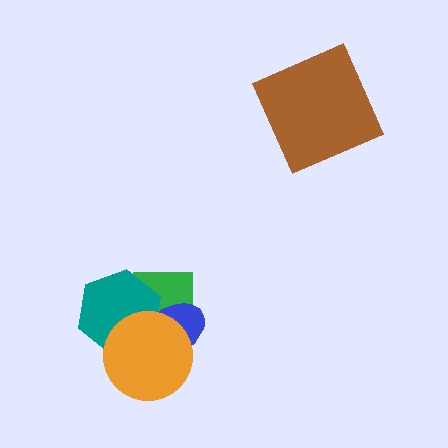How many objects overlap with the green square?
3 objects overlap with the green square.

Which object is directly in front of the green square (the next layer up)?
The blue ellipse is directly in front of the green square.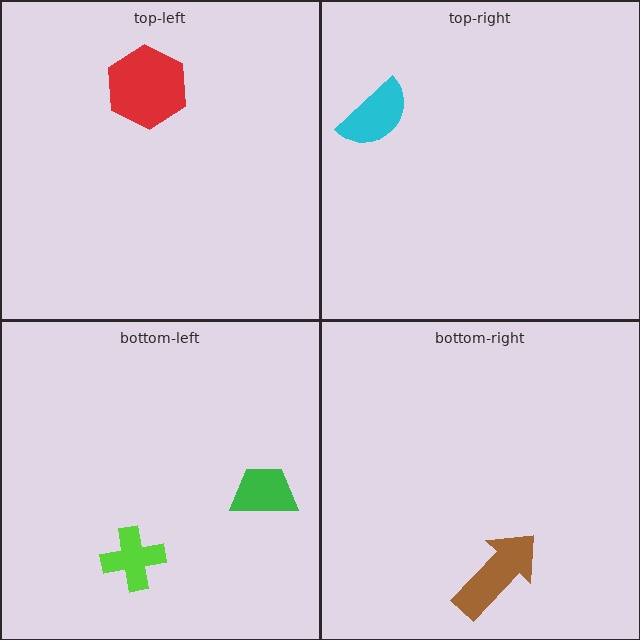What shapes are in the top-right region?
The cyan semicircle.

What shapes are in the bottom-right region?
The brown arrow.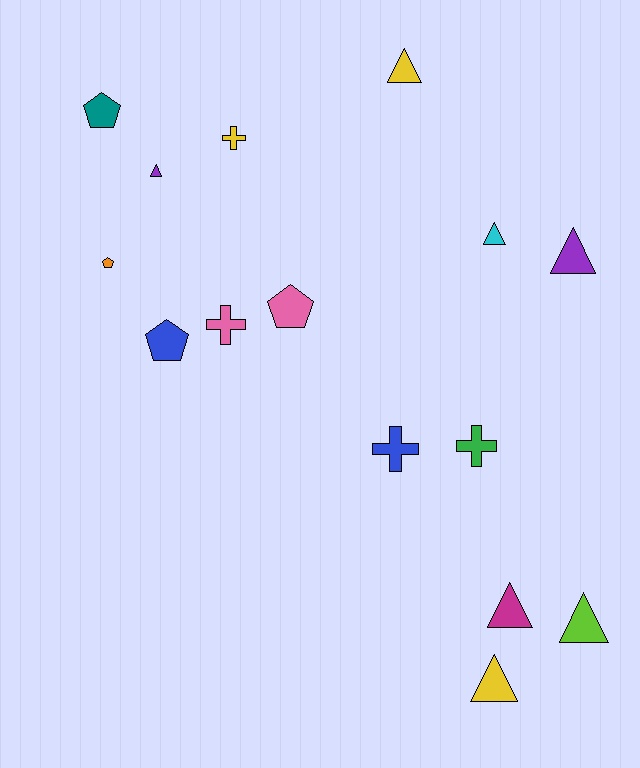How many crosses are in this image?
There are 4 crosses.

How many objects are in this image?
There are 15 objects.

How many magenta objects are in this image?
There is 1 magenta object.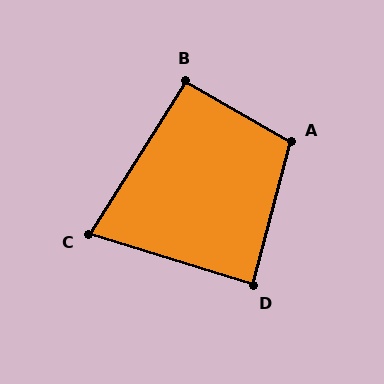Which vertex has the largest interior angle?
A, at approximately 105 degrees.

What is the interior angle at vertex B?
Approximately 92 degrees (approximately right).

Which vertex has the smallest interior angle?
C, at approximately 75 degrees.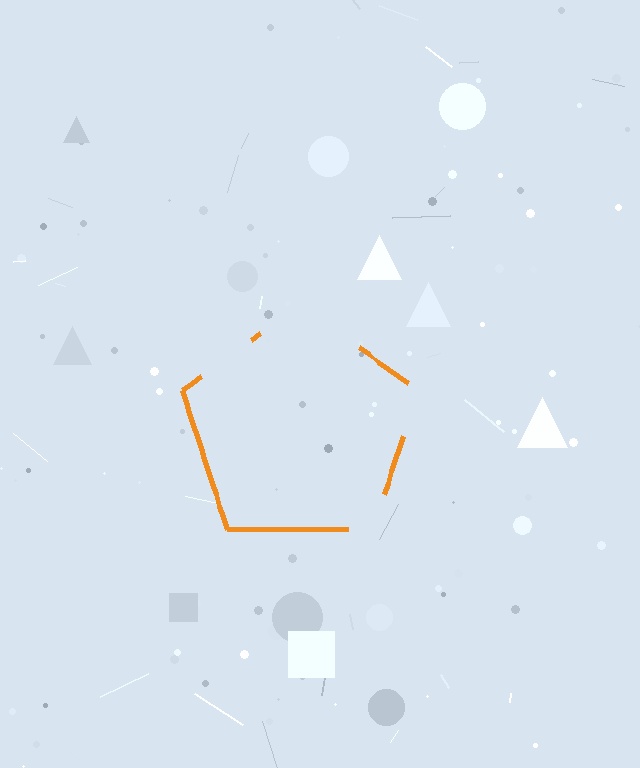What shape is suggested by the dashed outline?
The dashed outline suggests a pentagon.